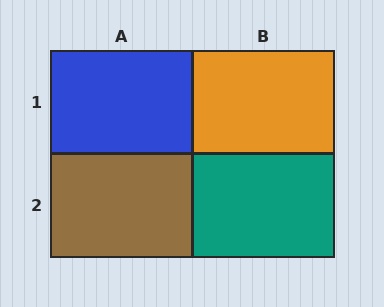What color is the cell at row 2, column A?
Brown.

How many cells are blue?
1 cell is blue.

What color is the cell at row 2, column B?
Teal.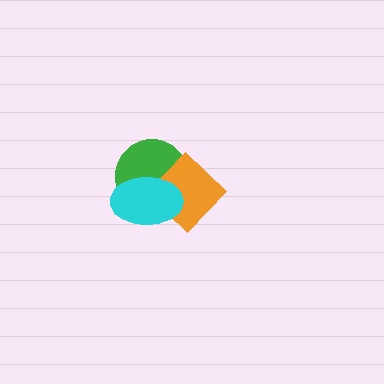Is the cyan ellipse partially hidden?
No, no other shape covers it.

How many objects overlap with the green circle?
2 objects overlap with the green circle.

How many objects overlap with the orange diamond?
2 objects overlap with the orange diamond.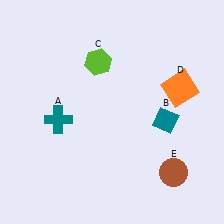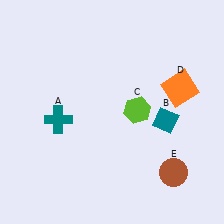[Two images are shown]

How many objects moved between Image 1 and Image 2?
1 object moved between the two images.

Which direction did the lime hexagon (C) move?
The lime hexagon (C) moved down.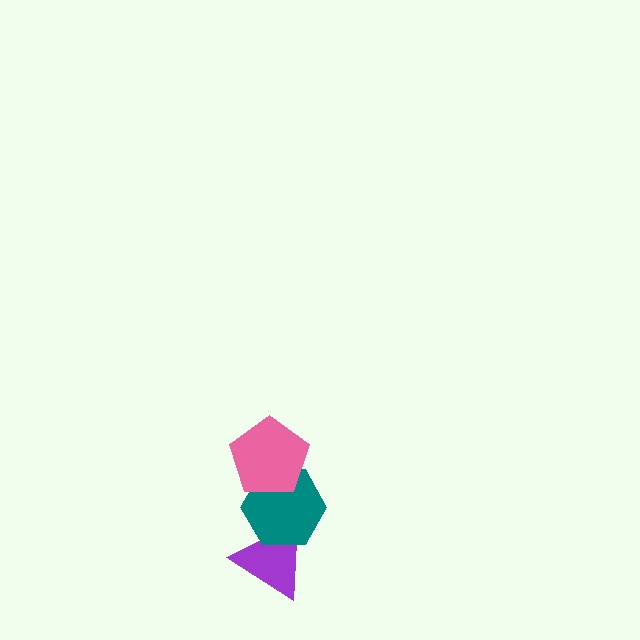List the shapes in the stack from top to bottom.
From top to bottom: the pink pentagon, the teal hexagon, the purple triangle.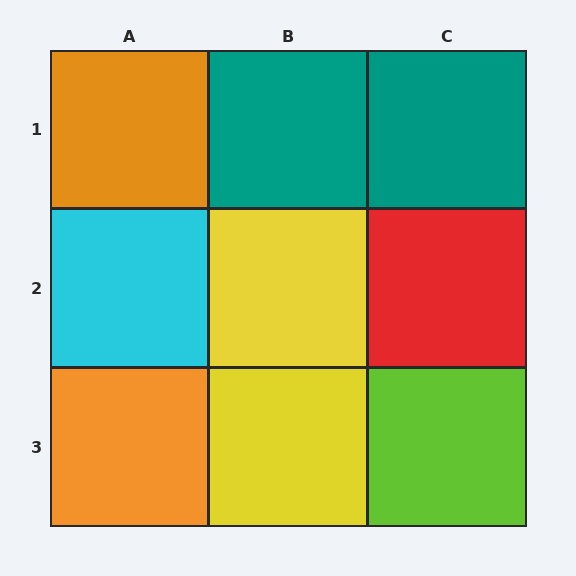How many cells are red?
1 cell is red.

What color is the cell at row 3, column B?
Yellow.